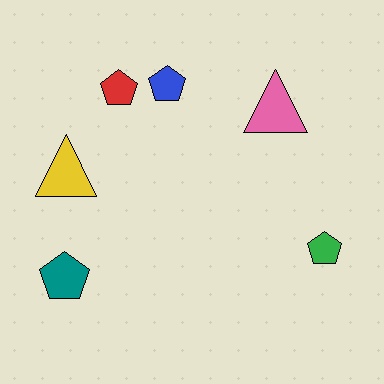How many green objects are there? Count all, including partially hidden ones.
There is 1 green object.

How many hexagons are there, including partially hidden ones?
There are no hexagons.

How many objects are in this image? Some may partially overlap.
There are 6 objects.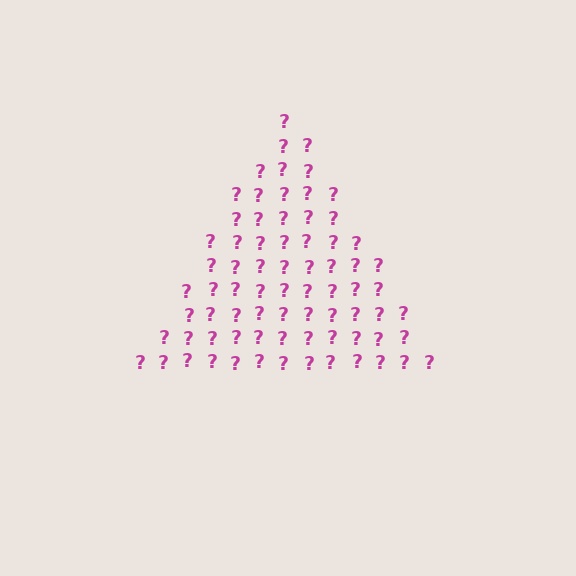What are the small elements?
The small elements are question marks.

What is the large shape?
The large shape is a triangle.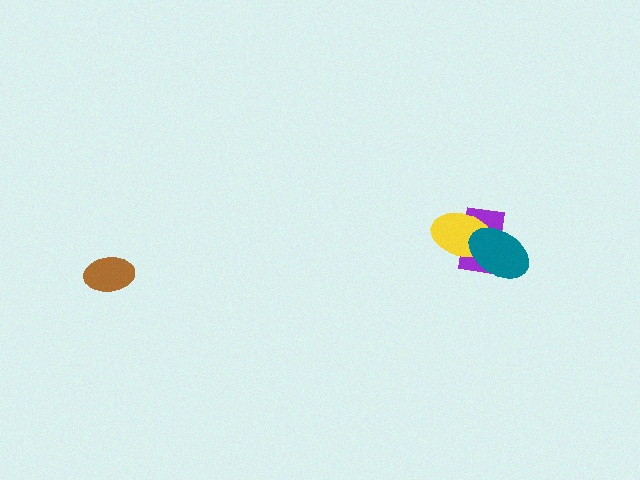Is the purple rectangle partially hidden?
Yes, it is partially covered by another shape.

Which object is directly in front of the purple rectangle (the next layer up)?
The yellow ellipse is directly in front of the purple rectangle.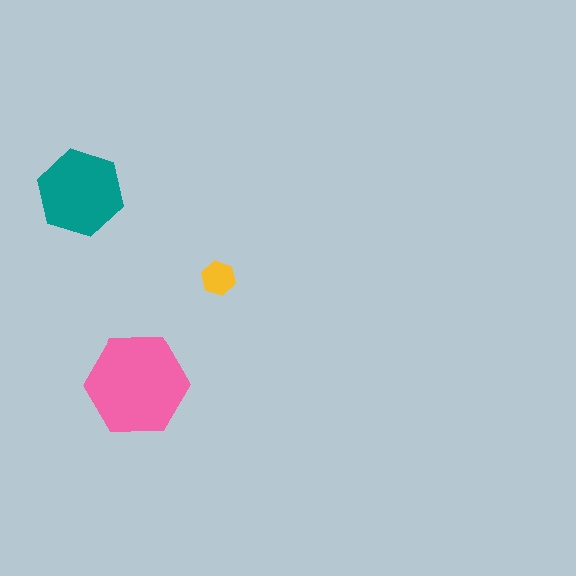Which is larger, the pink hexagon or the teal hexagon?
The pink one.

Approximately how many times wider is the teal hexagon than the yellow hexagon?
About 2.5 times wider.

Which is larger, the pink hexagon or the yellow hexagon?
The pink one.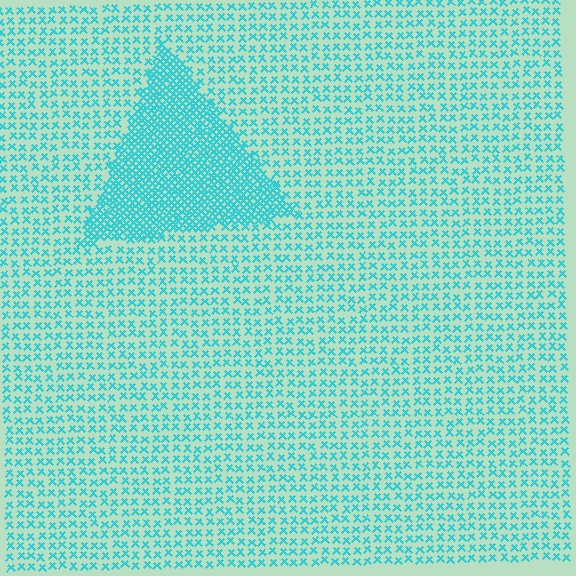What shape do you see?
I see a triangle.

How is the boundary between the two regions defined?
The boundary is defined by a change in element density (approximately 2.6x ratio). All elements are the same color, size, and shape.